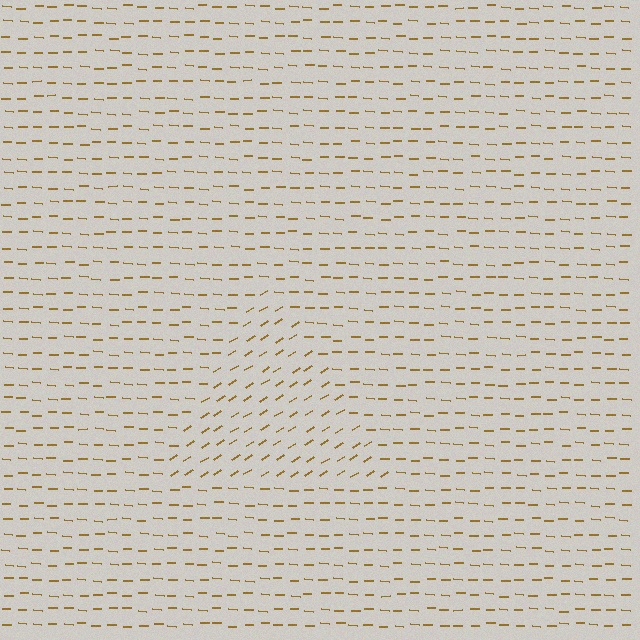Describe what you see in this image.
The image is filled with small brown line segments. A triangle region in the image has lines oriented differently from the surrounding lines, creating a visible texture boundary.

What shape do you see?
I see a triangle.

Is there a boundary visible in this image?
Yes, there is a texture boundary formed by a change in line orientation.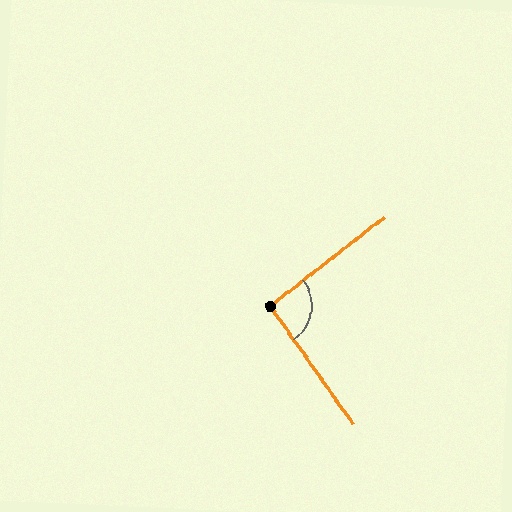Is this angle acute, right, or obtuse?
It is approximately a right angle.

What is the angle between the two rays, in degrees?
Approximately 93 degrees.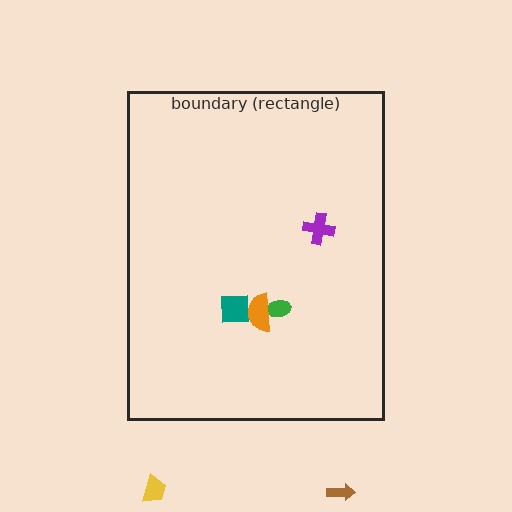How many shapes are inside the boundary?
4 inside, 2 outside.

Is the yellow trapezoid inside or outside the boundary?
Outside.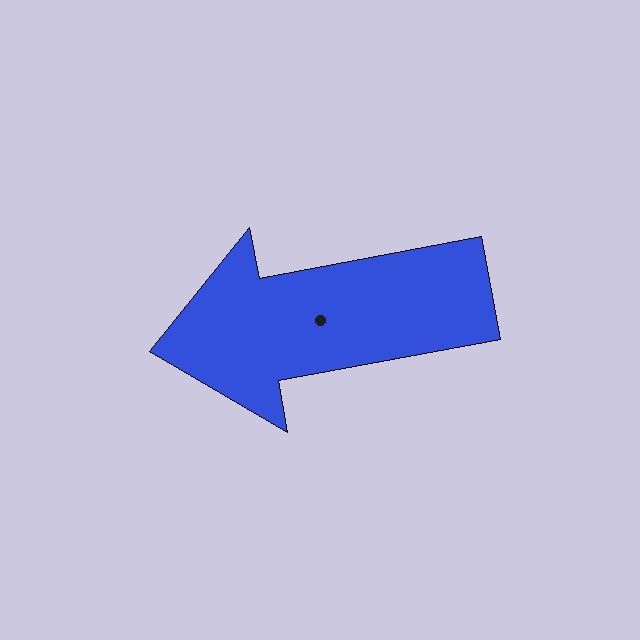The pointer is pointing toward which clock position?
Roughly 9 o'clock.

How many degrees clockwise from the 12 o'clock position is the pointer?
Approximately 259 degrees.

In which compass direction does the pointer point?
West.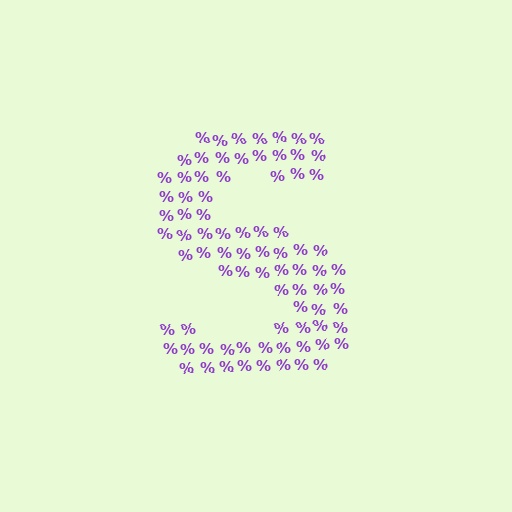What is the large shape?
The large shape is the letter S.